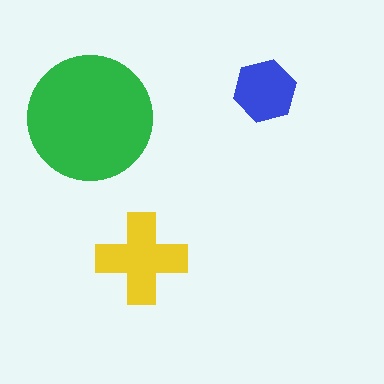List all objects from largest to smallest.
The green circle, the yellow cross, the blue hexagon.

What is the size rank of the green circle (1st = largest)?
1st.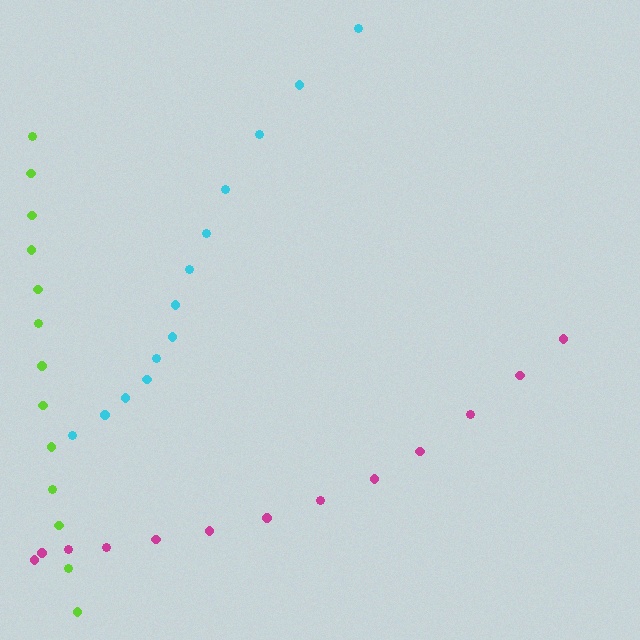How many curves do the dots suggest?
There are 3 distinct paths.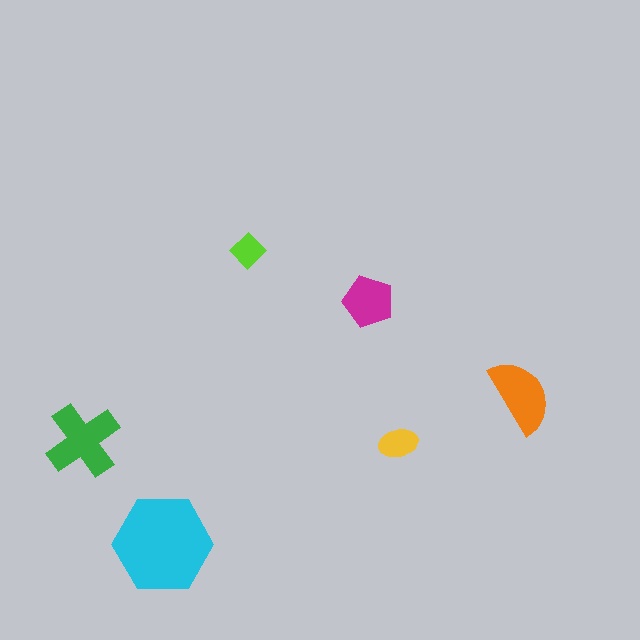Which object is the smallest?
The lime diamond.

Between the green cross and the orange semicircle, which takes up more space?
The green cross.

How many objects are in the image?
There are 6 objects in the image.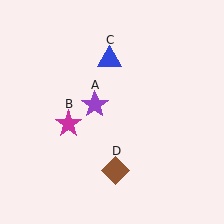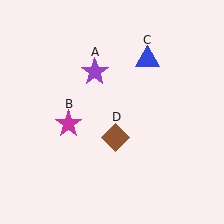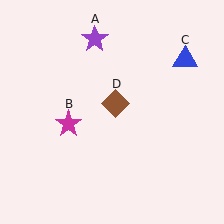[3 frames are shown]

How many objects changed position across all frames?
3 objects changed position: purple star (object A), blue triangle (object C), brown diamond (object D).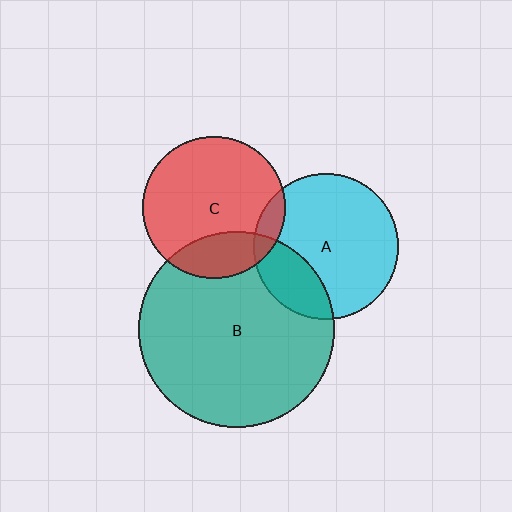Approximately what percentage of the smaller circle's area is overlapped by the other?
Approximately 25%.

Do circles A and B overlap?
Yes.